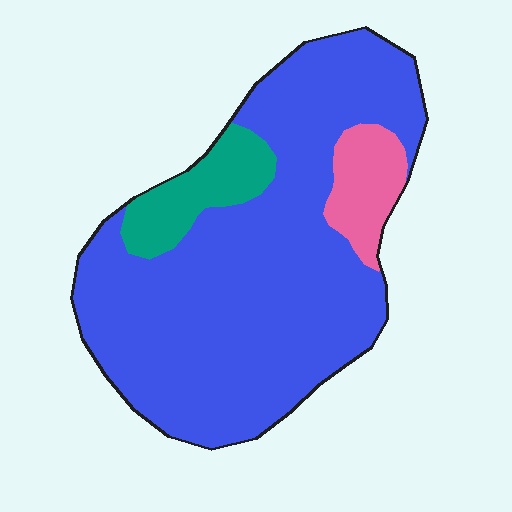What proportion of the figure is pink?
Pink takes up about one tenth (1/10) of the figure.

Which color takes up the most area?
Blue, at roughly 80%.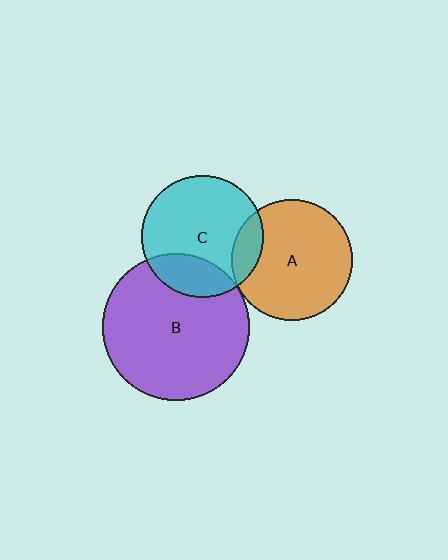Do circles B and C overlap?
Yes.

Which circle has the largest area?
Circle B (purple).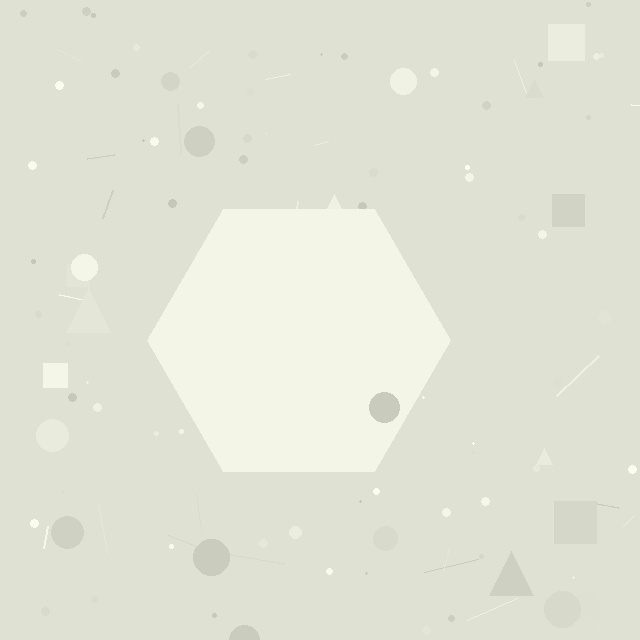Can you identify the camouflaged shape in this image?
The camouflaged shape is a hexagon.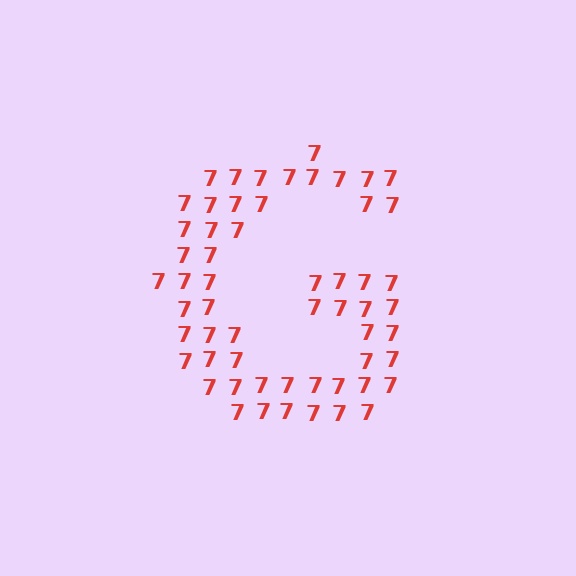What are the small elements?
The small elements are digit 7's.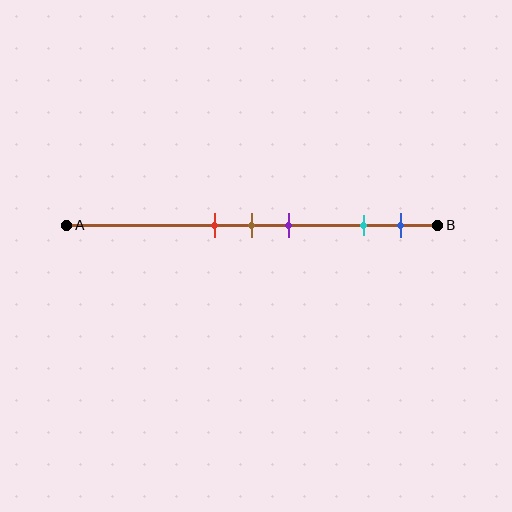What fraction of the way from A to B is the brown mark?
The brown mark is approximately 50% (0.5) of the way from A to B.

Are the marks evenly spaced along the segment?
No, the marks are not evenly spaced.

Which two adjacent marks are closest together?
The red and brown marks are the closest adjacent pair.